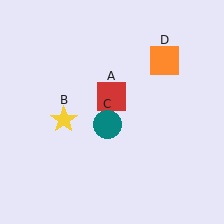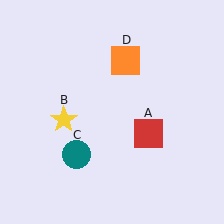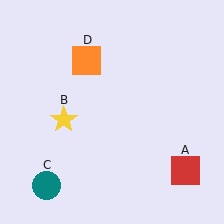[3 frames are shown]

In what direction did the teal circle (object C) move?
The teal circle (object C) moved down and to the left.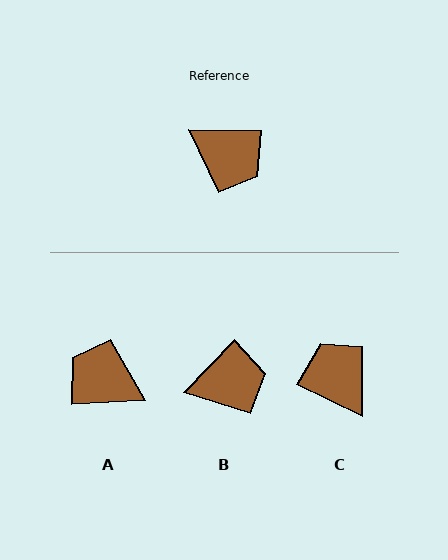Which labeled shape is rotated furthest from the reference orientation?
A, about 176 degrees away.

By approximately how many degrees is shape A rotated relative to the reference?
Approximately 176 degrees clockwise.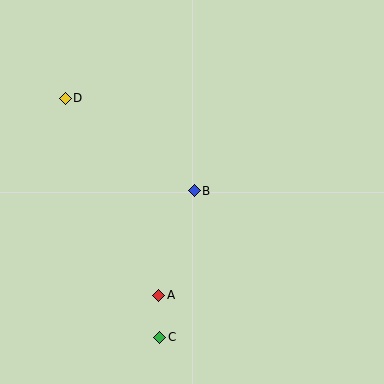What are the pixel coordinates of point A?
Point A is at (159, 295).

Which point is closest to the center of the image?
Point B at (194, 191) is closest to the center.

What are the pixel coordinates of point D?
Point D is at (65, 98).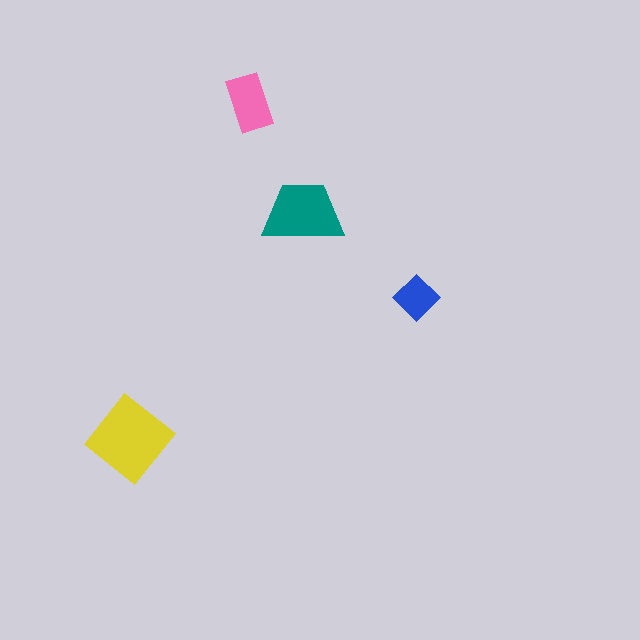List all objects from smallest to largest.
The blue diamond, the pink rectangle, the teal trapezoid, the yellow diamond.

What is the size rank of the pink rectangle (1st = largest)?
3rd.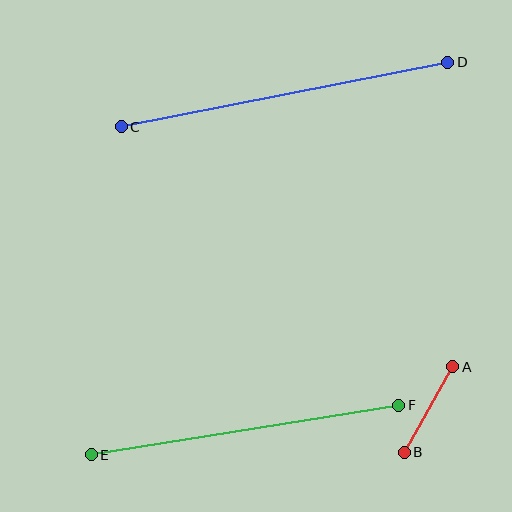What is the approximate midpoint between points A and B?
The midpoint is at approximately (429, 410) pixels.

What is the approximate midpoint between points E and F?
The midpoint is at approximately (245, 430) pixels.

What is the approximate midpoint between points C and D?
The midpoint is at approximately (284, 95) pixels.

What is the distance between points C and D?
The distance is approximately 333 pixels.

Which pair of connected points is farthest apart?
Points C and D are farthest apart.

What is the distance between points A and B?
The distance is approximately 98 pixels.